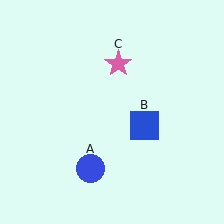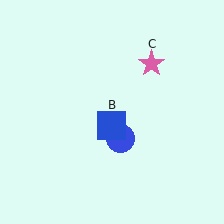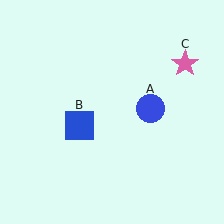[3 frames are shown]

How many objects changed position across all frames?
3 objects changed position: blue circle (object A), blue square (object B), pink star (object C).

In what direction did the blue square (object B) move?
The blue square (object B) moved left.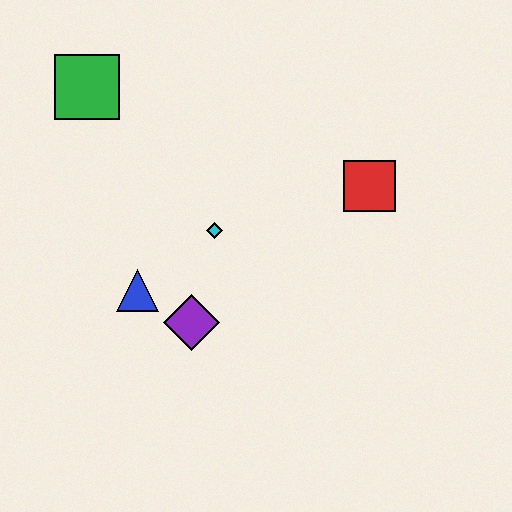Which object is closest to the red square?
The cyan diamond is closest to the red square.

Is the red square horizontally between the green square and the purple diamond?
No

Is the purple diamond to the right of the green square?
Yes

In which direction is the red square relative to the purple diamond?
The red square is to the right of the purple diamond.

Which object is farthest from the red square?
The green square is farthest from the red square.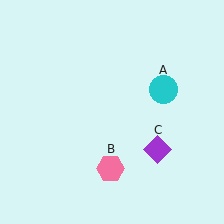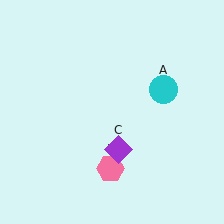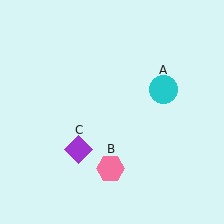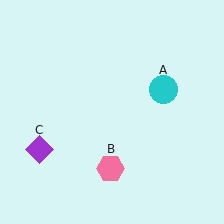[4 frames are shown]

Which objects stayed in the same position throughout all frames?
Cyan circle (object A) and pink hexagon (object B) remained stationary.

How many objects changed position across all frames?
1 object changed position: purple diamond (object C).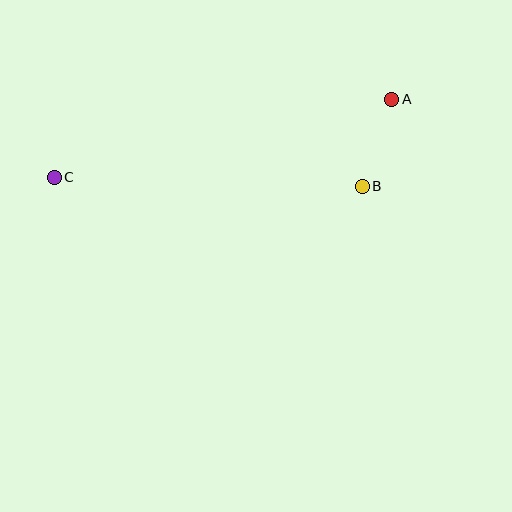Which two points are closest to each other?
Points A and B are closest to each other.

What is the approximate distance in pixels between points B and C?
The distance between B and C is approximately 308 pixels.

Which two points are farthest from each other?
Points A and C are farthest from each other.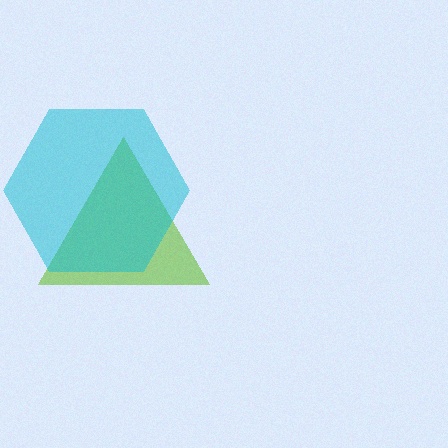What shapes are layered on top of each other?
The layered shapes are: a lime triangle, a cyan hexagon.